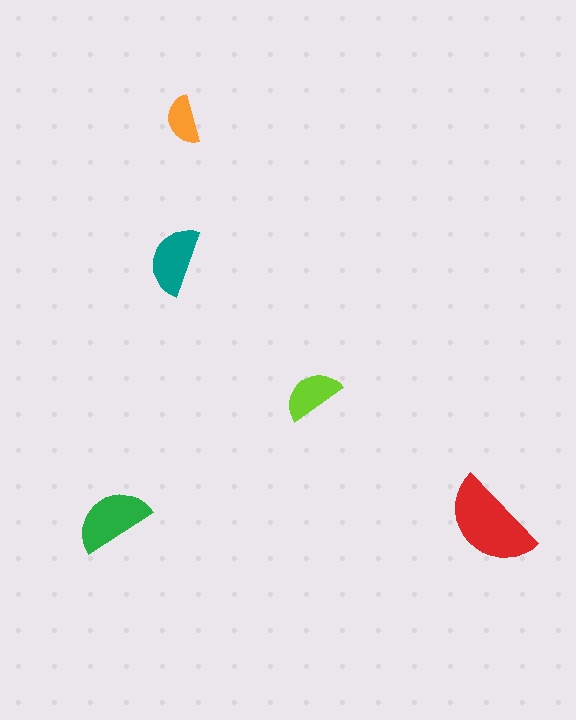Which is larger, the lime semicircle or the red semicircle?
The red one.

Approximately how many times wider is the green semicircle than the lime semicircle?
About 1.5 times wider.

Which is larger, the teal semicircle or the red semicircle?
The red one.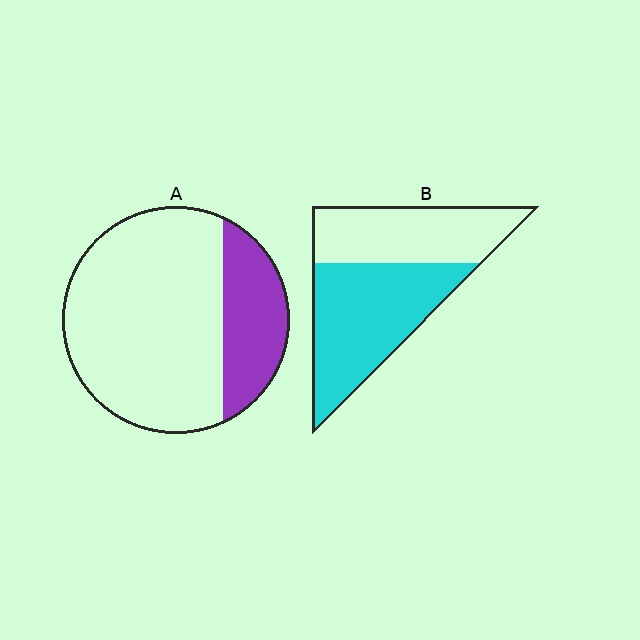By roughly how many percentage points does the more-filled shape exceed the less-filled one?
By roughly 30 percentage points (B over A).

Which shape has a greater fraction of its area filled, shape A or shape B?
Shape B.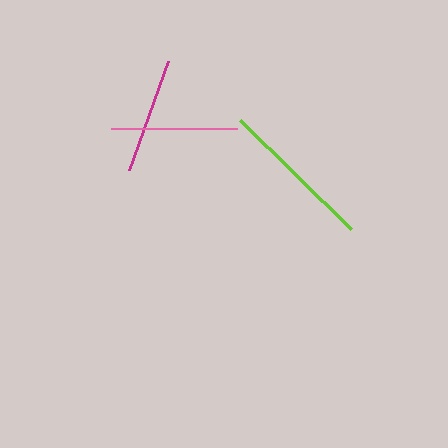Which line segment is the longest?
The lime line is the longest at approximately 156 pixels.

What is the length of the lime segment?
The lime segment is approximately 156 pixels long.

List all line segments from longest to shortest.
From longest to shortest: lime, pink, magenta.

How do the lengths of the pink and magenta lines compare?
The pink and magenta lines are approximately the same length.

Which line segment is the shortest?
The magenta line is the shortest at approximately 115 pixels.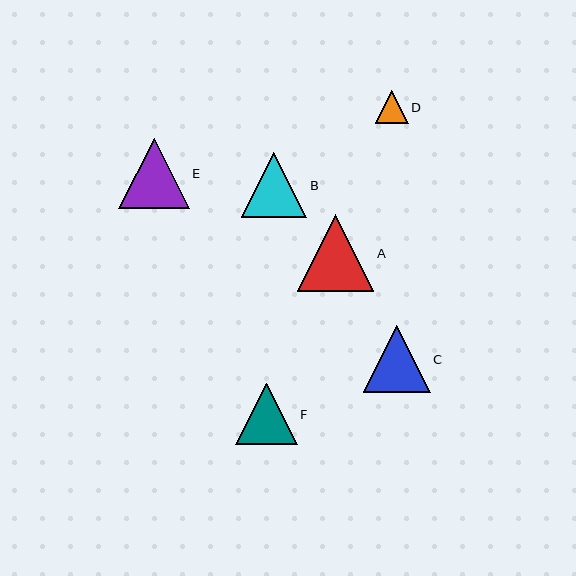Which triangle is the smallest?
Triangle D is the smallest with a size of approximately 32 pixels.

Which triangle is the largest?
Triangle A is the largest with a size of approximately 76 pixels.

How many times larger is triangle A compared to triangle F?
Triangle A is approximately 1.2 times the size of triangle F.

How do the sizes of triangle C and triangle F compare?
Triangle C and triangle F are approximately the same size.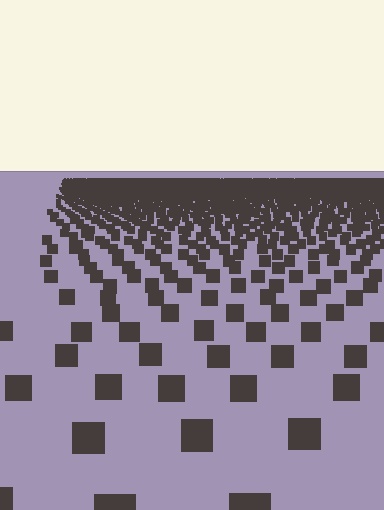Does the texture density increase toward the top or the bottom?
Density increases toward the top.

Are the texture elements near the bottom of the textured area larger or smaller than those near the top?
Larger. Near the bottom, elements are closer to the viewer and appear at a bigger on-screen size.